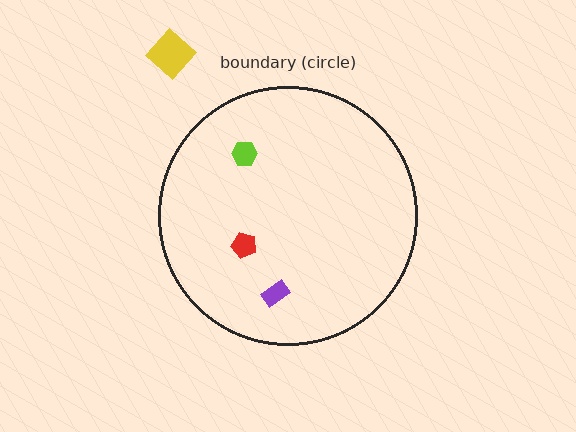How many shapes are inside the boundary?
3 inside, 1 outside.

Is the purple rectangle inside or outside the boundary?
Inside.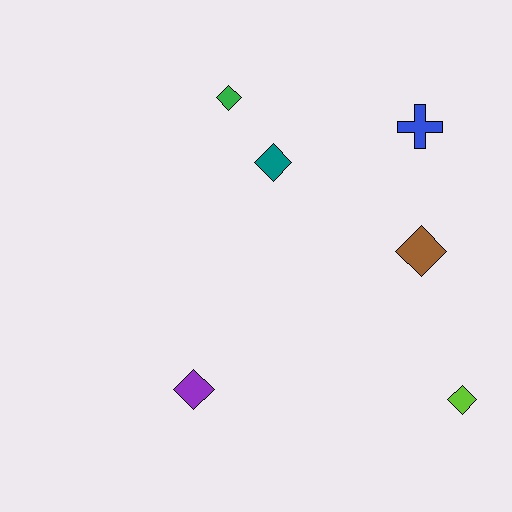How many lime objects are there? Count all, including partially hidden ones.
There is 1 lime object.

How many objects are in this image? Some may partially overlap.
There are 6 objects.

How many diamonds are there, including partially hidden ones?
There are 5 diamonds.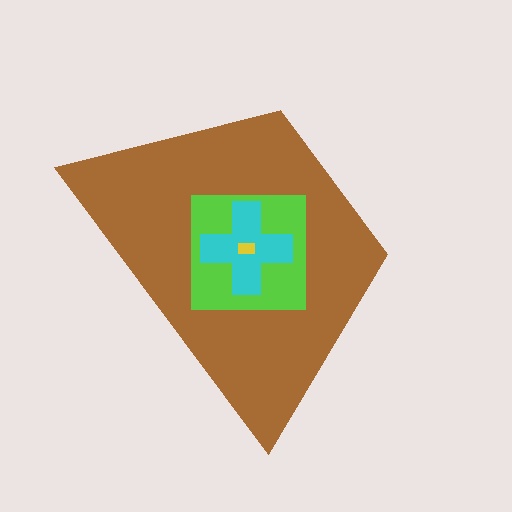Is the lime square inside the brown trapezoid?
Yes.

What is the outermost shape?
The brown trapezoid.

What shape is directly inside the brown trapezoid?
The lime square.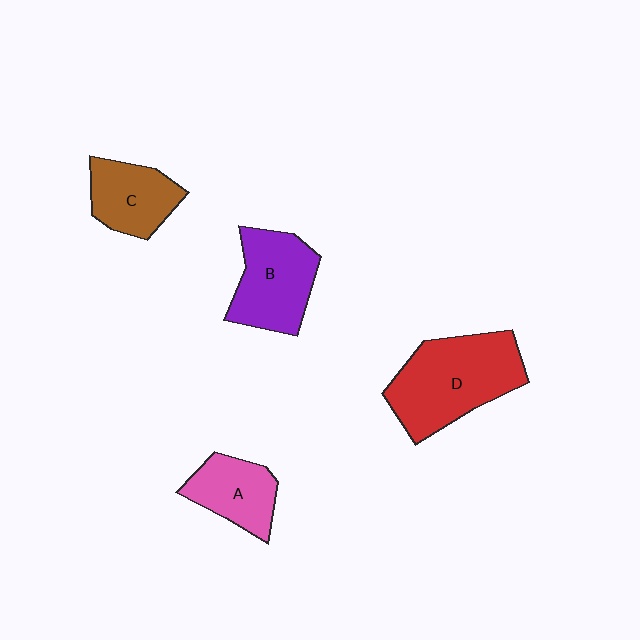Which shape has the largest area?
Shape D (red).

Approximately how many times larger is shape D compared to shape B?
Approximately 1.4 times.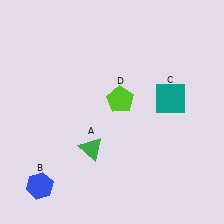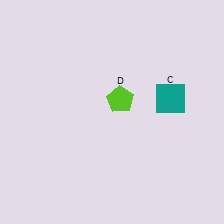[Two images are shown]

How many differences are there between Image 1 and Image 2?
There are 2 differences between the two images.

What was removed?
The blue hexagon (B), the green triangle (A) were removed in Image 2.